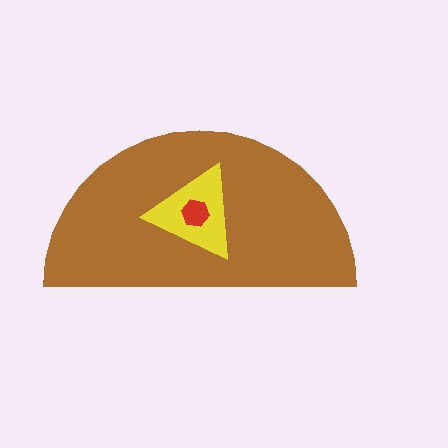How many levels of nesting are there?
3.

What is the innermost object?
The red hexagon.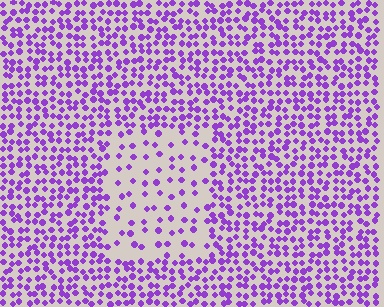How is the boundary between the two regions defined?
The boundary is defined by a change in element density (approximately 2.4x ratio). All elements are the same color, size, and shape.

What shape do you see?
I see a rectangle.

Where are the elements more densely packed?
The elements are more densely packed outside the rectangle boundary.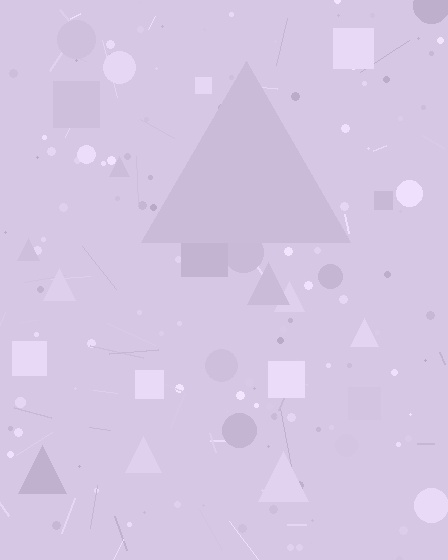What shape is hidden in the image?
A triangle is hidden in the image.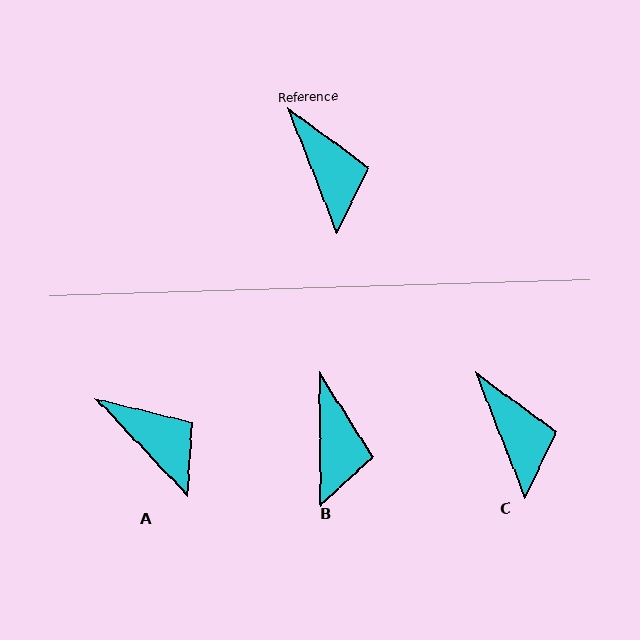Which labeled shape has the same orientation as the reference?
C.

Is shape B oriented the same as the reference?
No, it is off by about 22 degrees.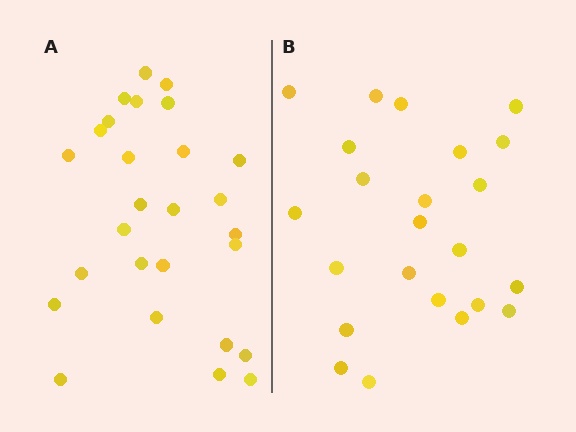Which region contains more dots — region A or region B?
Region A (the left region) has more dots.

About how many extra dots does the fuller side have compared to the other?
Region A has about 4 more dots than region B.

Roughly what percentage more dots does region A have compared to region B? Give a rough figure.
About 15% more.